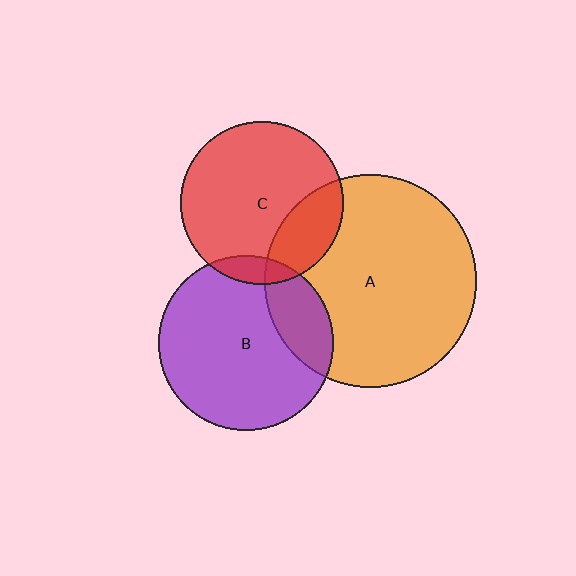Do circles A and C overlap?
Yes.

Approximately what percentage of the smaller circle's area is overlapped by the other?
Approximately 25%.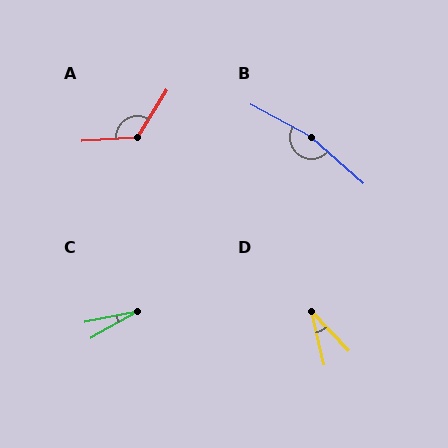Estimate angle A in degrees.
Approximately 126 degrees.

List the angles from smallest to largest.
C (19°), D (31°), A (126°), B (167°).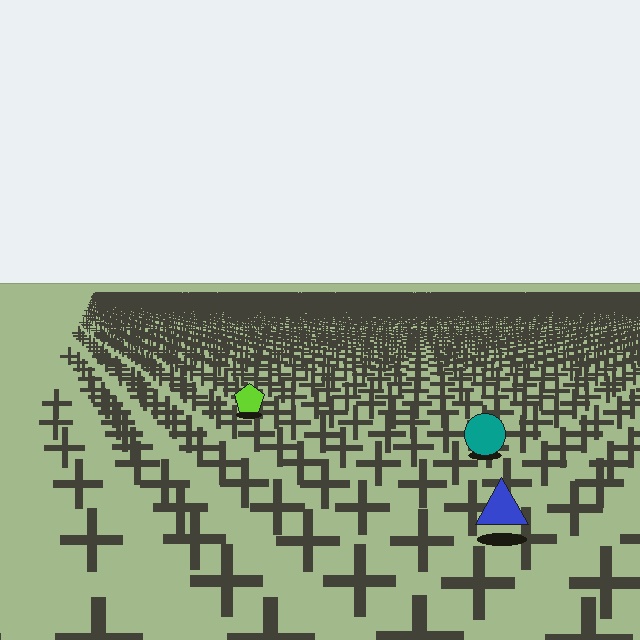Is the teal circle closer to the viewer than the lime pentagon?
Yes. The teal circle is closer — you can tell from the texture gradient: the ground texture is coarser near it.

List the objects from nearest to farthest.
From nearest to farthest: the blue triangle, the teal circle, the lime pentagon.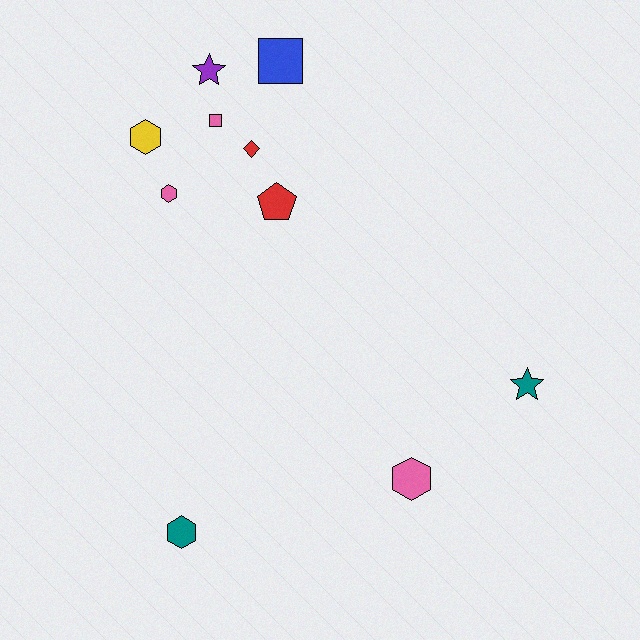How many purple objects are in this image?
There is 1 purple object.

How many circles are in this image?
There are no circles.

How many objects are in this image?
There are 10 objects.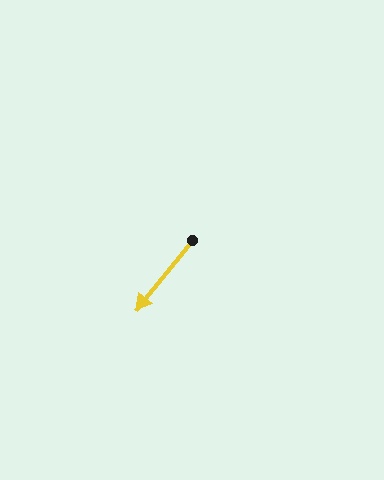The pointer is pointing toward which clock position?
Roughly 7 o'clock.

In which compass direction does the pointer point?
Southwest.